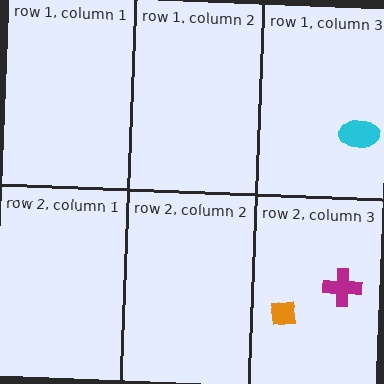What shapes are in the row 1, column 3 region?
The cyan ellipse.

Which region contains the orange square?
The row 2, column 3 region.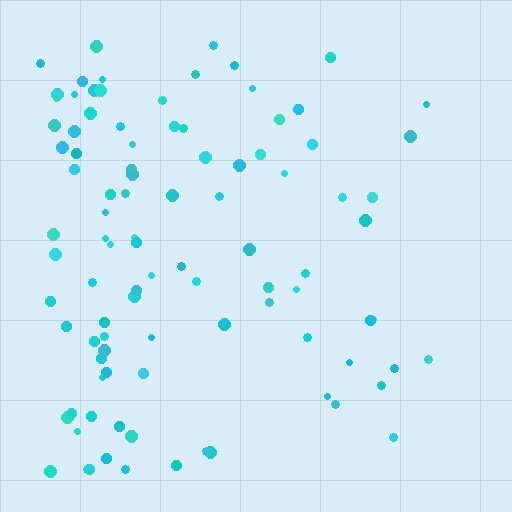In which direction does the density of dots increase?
From right to left, with the left side densest.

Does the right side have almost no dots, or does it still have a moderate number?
Still a moderate number, just noticeably fewer than the left.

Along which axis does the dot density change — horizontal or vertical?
Horizontal.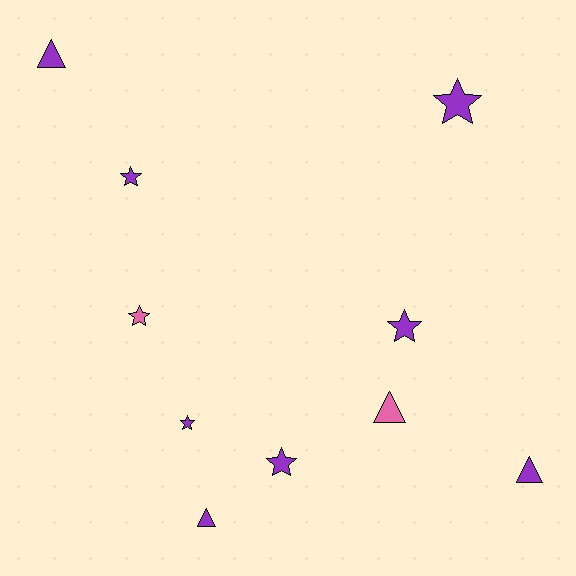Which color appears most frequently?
Purple, with 8 objects.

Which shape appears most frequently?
Star, with 6 objects.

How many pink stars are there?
There is 1 pink star.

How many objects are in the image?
There are 10 objects.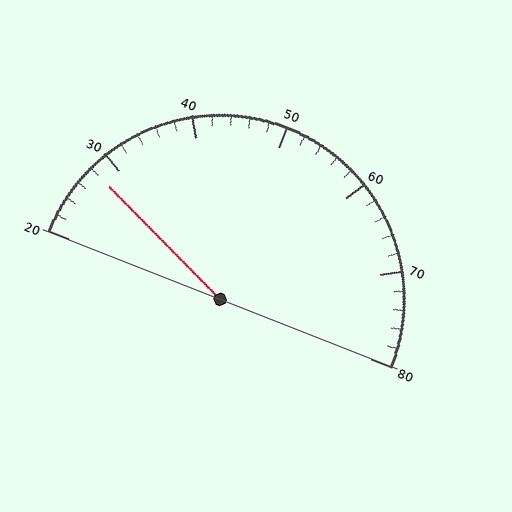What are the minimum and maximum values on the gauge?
The gauge ranges from 20 to 80.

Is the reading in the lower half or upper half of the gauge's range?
The reading is in the lower half of the range (20 to 80).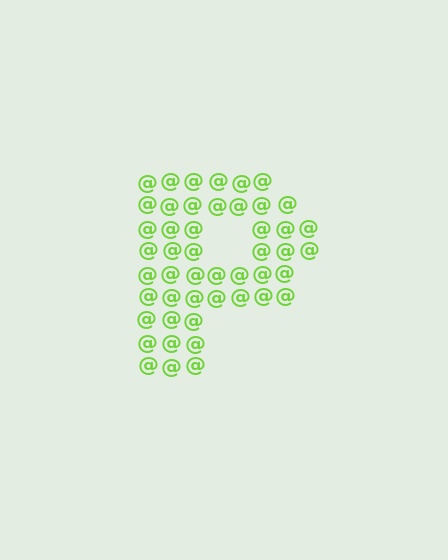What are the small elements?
The small elements are at signs.